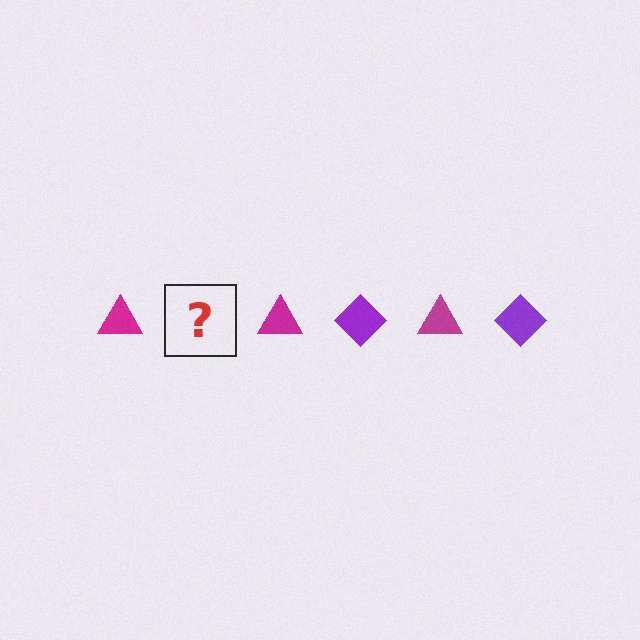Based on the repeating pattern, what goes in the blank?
The blank should be a purple diamond.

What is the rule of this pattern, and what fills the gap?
The rule is that the pattern alternates between magenta triangle and purple diamond. The gap should be filled with a purple diamond.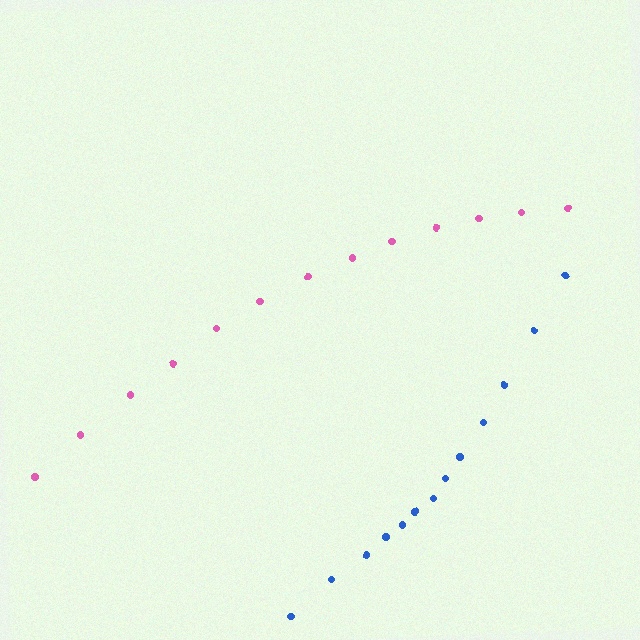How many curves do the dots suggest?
There are 2 distinct paths.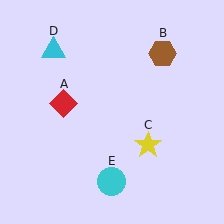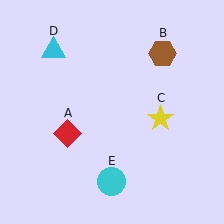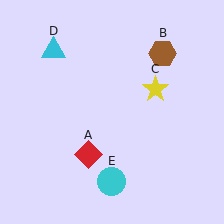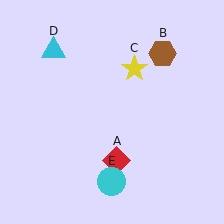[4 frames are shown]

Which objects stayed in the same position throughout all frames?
Brown hexagon (object B) and cyan triangle (object D) and cyan circle (object E) remained stationary.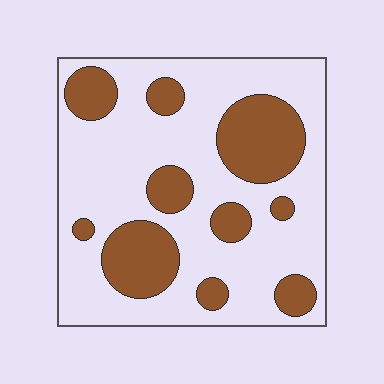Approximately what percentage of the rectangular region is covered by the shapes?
Approximately 30%.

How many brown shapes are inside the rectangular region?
10.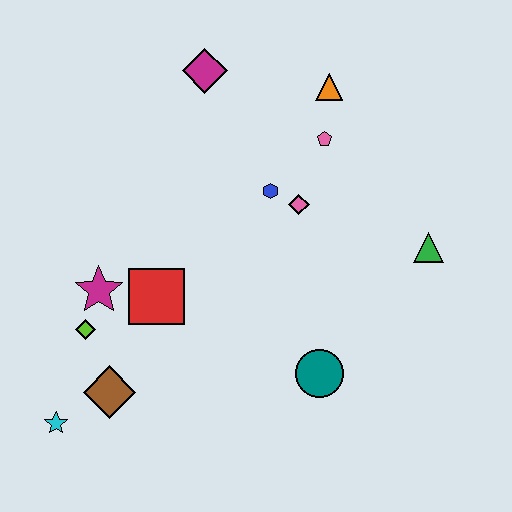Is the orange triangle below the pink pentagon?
No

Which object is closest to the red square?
The magenta star is closest to the red square.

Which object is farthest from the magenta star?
The green triangle is farthest from the magenta star.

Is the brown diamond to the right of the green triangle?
No